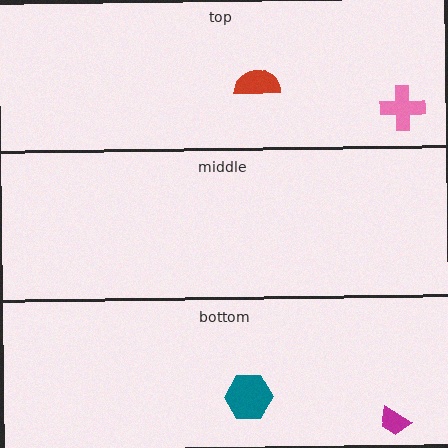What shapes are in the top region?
The pink cross, the red semicircle.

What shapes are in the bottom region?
The teal hexagon, the magenta trapezoid.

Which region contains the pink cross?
The top region.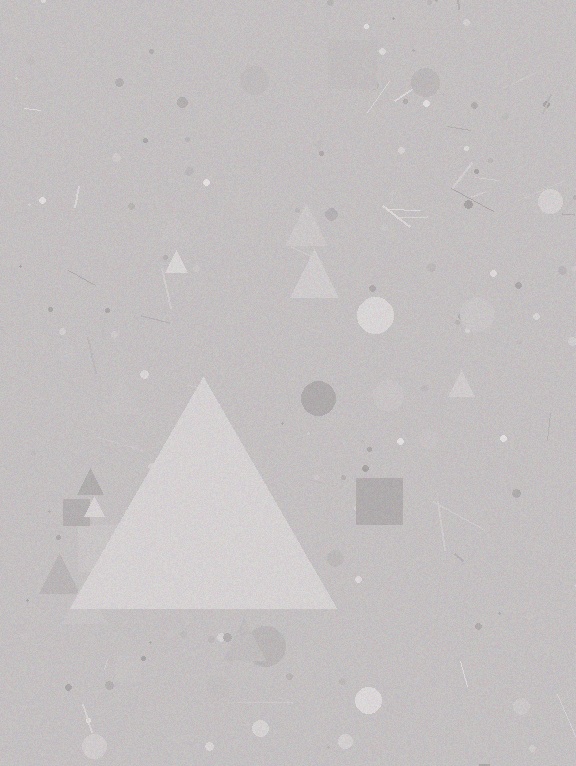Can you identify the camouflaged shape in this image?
The camouflaged shape is a triangle.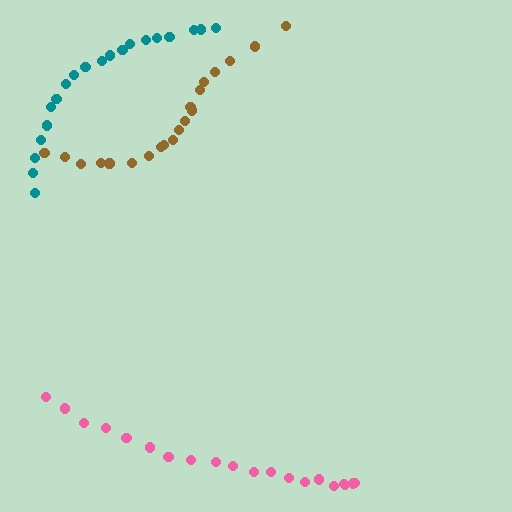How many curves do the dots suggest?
There are 3 distinct paths.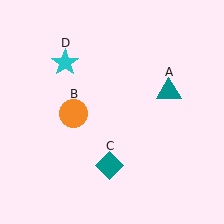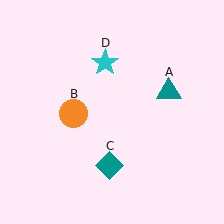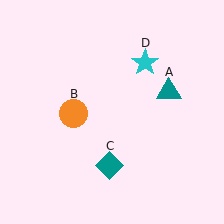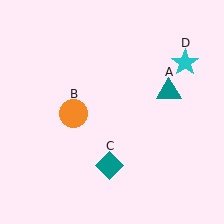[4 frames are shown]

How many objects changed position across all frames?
1 object changed position: cyan star (object D).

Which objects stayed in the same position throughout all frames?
Teal triangle (object A) and orange circle (object B) and teal diamond (object C) remained stationary.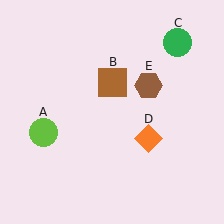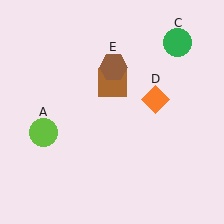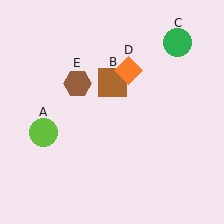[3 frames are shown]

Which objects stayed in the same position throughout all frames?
Lime circle (object A) and brown square (object B) and green circle (object C) remained stationary.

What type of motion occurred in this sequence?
The orange diamond (object D), brown hexagon (object E) rotated counterclockwise around the center of the scene.